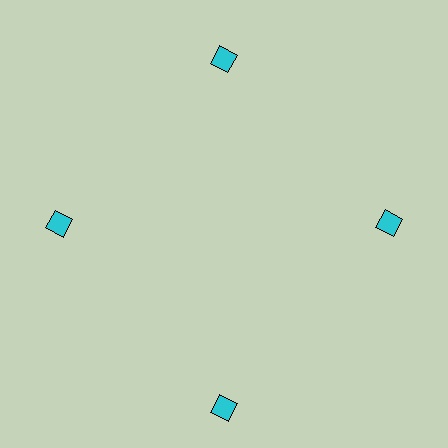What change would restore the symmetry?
The symmetry would be restored by moving it inward, back onto the ring so that all 4 squares sit at equal angles and equal distance from the center.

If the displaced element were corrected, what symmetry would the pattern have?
It would have 4-fold rotational symmetry — the pattern would map onto itself every 90 degrees.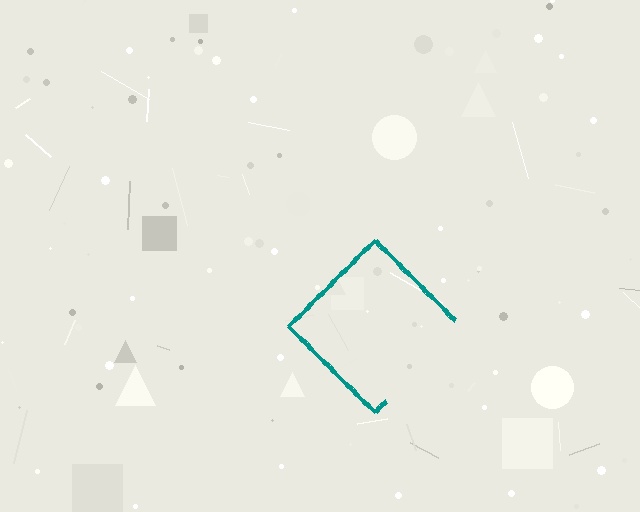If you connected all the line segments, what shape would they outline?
They would outline a diamond.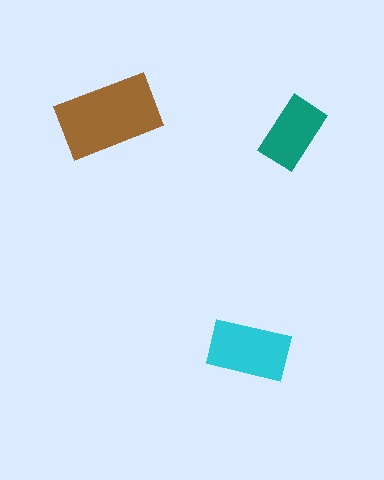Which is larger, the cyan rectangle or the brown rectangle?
The brown one.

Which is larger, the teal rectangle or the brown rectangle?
The brown one.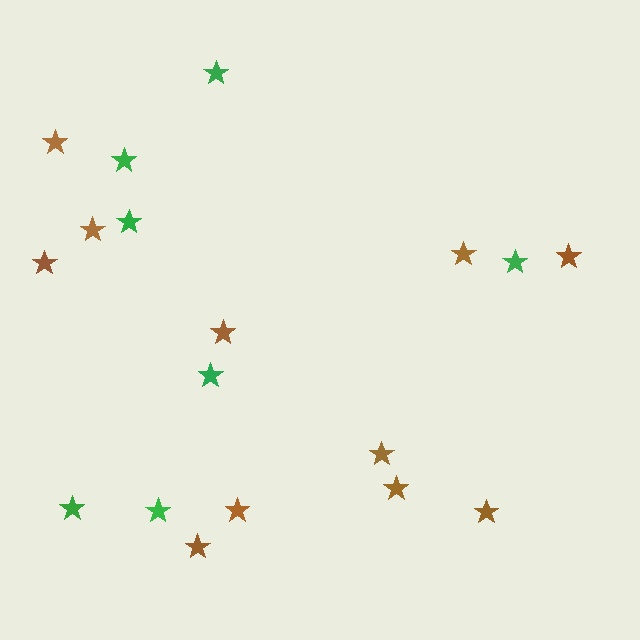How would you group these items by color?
There are 2 groups: one group of green stars (7) and one group of brown stars (11).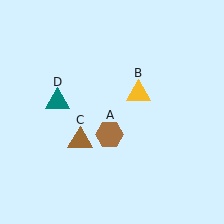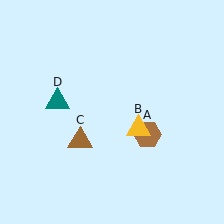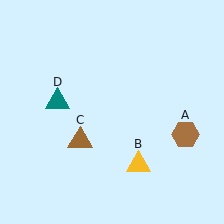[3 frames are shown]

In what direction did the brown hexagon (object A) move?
The brown hexagon (object A) moved right.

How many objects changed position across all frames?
2 objects changed position: brown hexagon (object A), yellow triangle (object B).